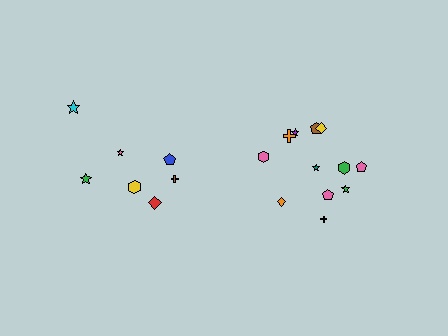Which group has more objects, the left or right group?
The right group.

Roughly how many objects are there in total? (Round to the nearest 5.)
Roughly 20 objects in total.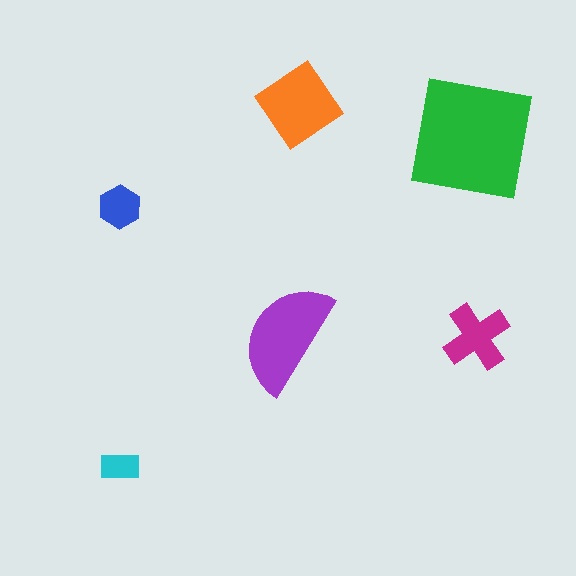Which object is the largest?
The green square.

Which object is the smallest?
The cyan rectangle.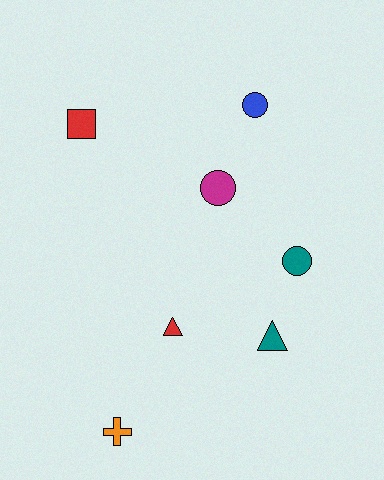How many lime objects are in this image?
There are no lime objects.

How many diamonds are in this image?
There are no diamonds.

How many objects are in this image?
There are 7 objects.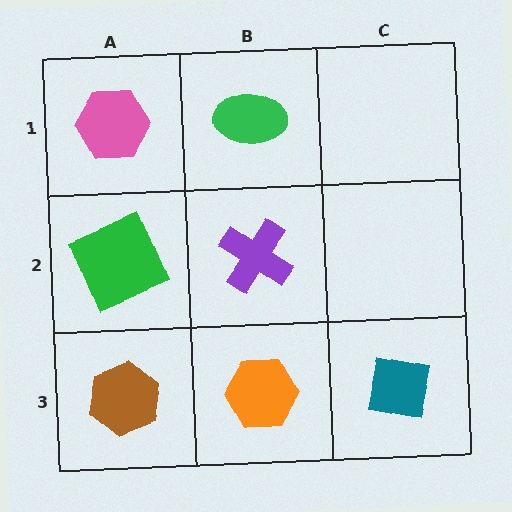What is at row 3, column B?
An orange hexagon.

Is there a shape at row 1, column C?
No, that cell is empty.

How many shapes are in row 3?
3 shapes.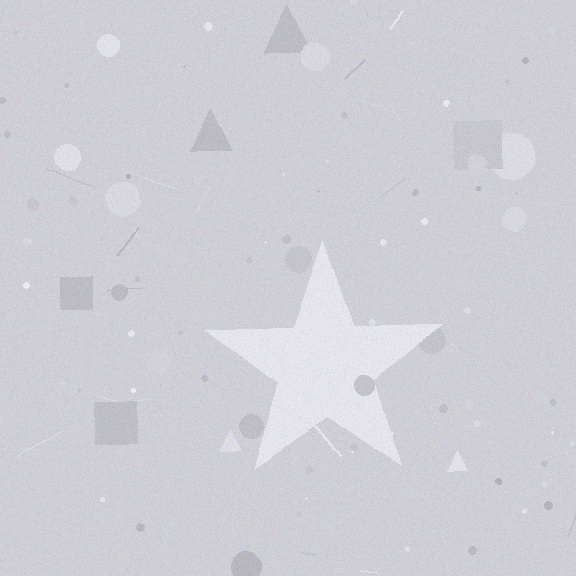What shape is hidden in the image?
A star is hidden in the image.